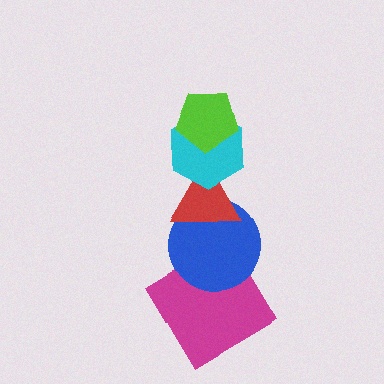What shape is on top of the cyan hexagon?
The lime pentagon is on top of the cyan hexagon.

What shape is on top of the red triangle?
The cyan hexagon is on top of the red triangle.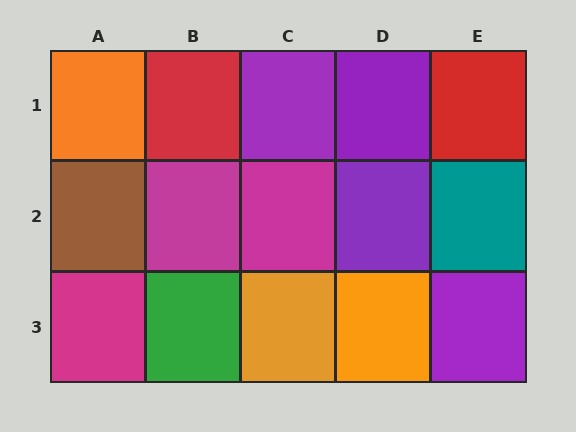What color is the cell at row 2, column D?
Purple.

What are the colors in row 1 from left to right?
Orange, red, purple, purple, red.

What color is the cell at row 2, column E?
Teal.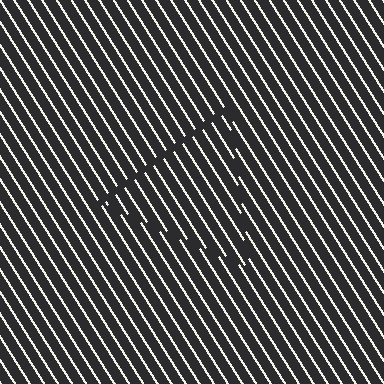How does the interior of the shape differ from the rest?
The interior of the shape contains the same grating, shifted by half a period — the contour is defined by the phase discontinuity where line-ends from the inner and outer gratings abut.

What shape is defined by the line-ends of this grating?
An illusory triangle. The interior of the shape contains the same grating, shifted by half a period — the contour is defined by the phase discontinuity where line-ends from the inner and outer gratings abut.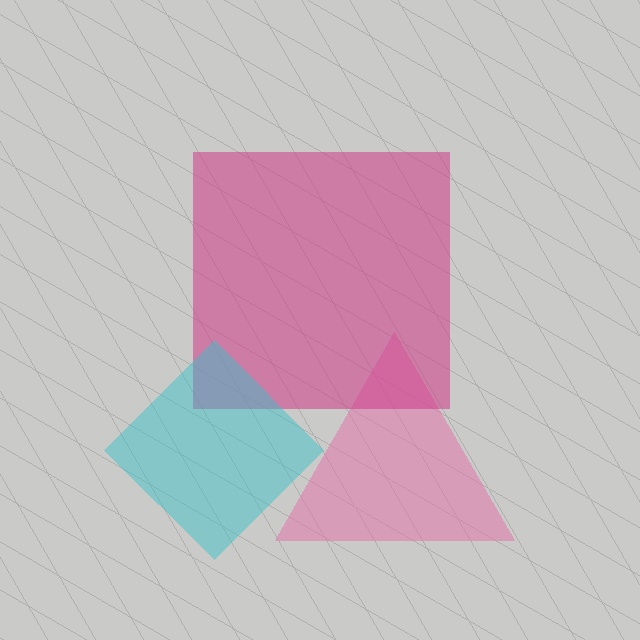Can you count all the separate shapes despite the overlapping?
Yes, there are 3 separate shapes.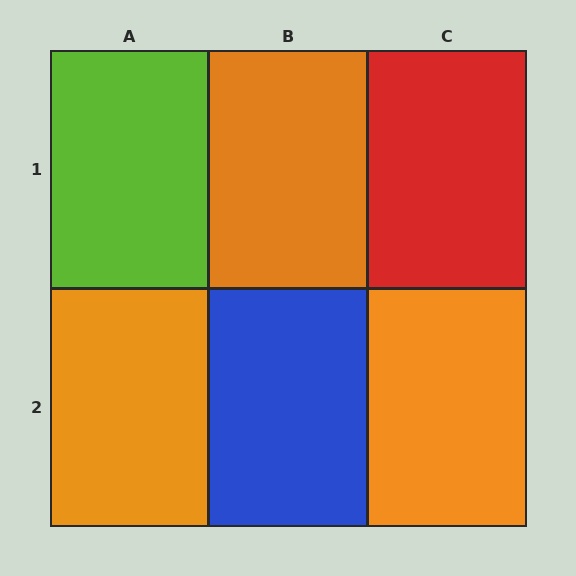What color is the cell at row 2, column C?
Orange.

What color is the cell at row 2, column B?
Blue.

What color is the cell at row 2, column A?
Orange.